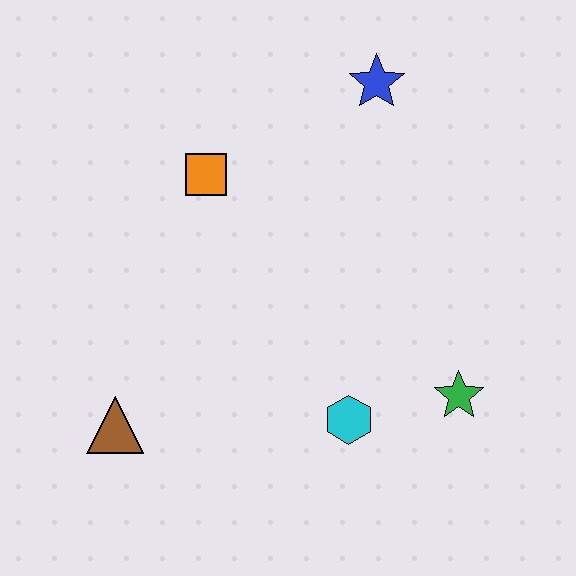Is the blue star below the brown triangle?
No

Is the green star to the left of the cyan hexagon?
No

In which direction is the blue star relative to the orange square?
The blue star is to the right of the orange square.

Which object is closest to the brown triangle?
The cyan hexagon is closest to the brown triangle.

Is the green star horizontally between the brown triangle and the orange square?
No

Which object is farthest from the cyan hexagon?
The blue star is farthest from the cyan hexagon.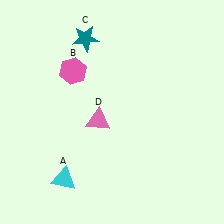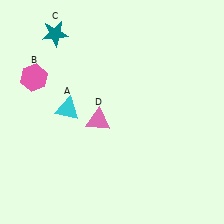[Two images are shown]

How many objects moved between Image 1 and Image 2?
3 objects moved between the two images.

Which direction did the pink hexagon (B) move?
The pink hexagon (B) moved left.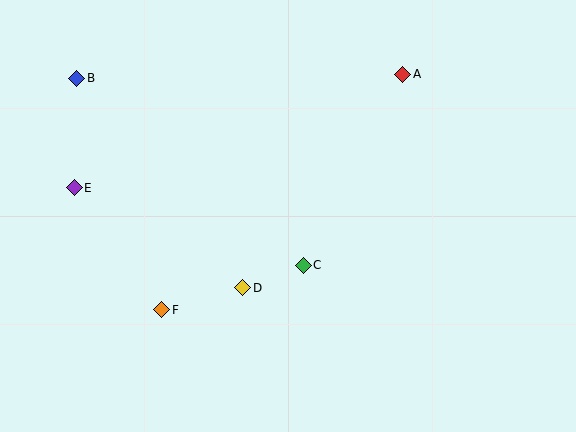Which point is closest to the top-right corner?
Point A is closest to the top-right corner.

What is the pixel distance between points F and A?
The distance between F and A is 337 pixels.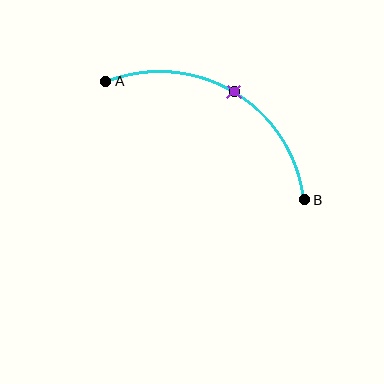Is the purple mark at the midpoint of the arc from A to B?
Yes. The purple mark lies on the arc at equal arc-length from both A and B — it is the arc midpoint.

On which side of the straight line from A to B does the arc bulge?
The arc bulges above the straight line connecting A and B.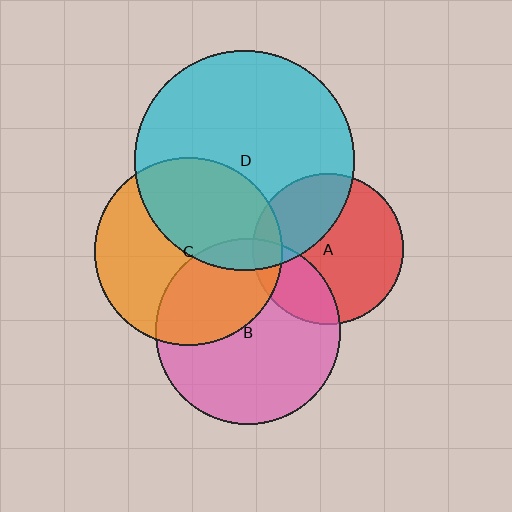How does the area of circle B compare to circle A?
Approximately 1.5 times.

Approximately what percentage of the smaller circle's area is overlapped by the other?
Approximately 35%.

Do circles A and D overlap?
Yes.